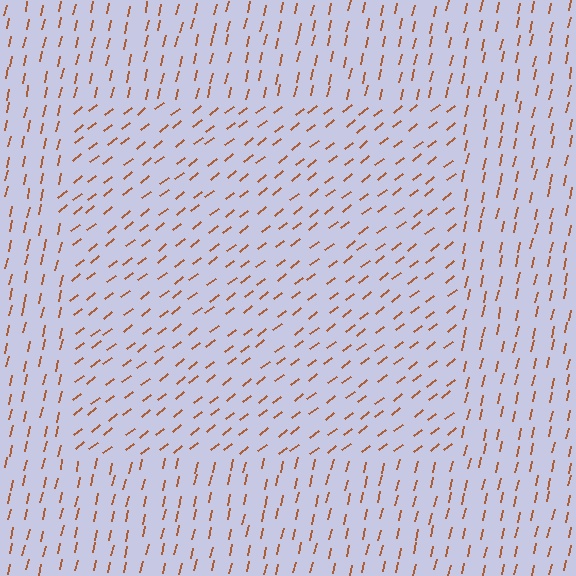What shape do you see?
I see a rectangle.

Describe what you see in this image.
The image is filled with small brown line segments. A rectangle region in the image has lines oriented differently from the surrounding lines, creating a visible texture boundary.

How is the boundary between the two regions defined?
The boundary is defined purely by a change in line orientation (approximately 39 degrees difference). All lines are the same color and thickness.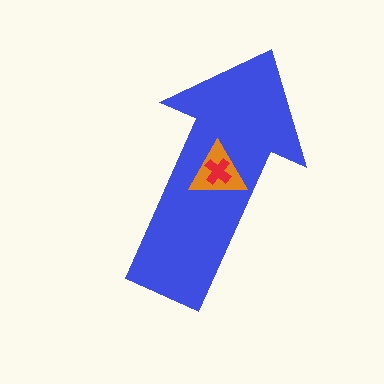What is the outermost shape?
The blue arrow.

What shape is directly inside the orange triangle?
The red cross.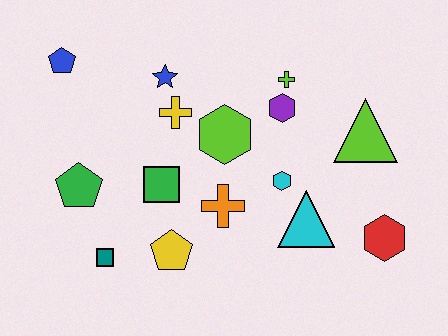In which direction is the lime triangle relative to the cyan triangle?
The lime triangle is above the cyan triangle.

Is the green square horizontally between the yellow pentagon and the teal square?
Yes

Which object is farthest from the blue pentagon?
The red hexagon is farthest from the blue pentagon.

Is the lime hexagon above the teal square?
Yes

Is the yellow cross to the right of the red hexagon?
No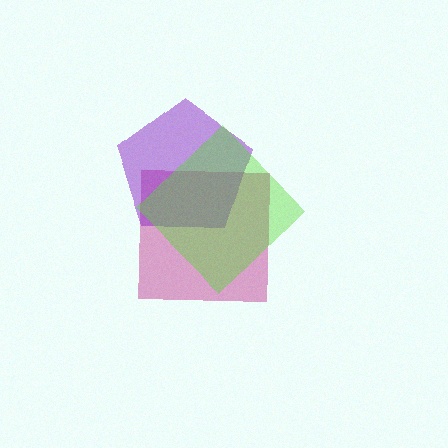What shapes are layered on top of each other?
The layered shapes are: a magenta square, a purple pentagon, a lime diamond.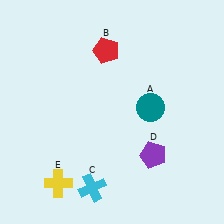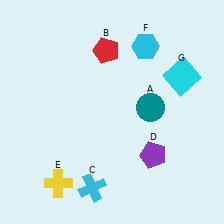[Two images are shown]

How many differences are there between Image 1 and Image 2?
There are 2 differences between the two images.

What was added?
A cyan hexagon (F), a cyan square (G) were added in Image 2.